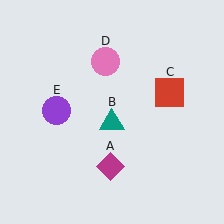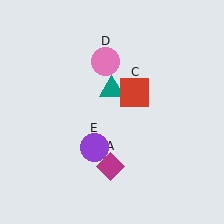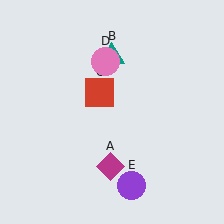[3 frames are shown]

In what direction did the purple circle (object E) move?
The purple circle (object E) moved down and to the right.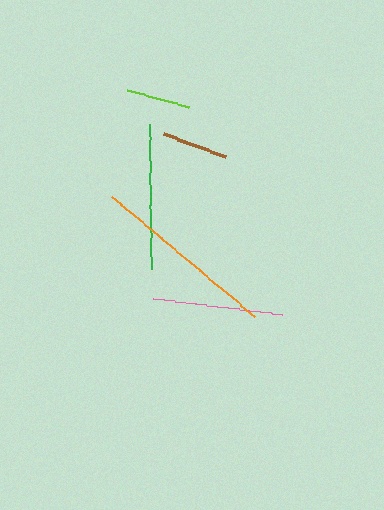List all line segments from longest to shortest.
From longest to shortest: orange, green, pink, brown, lime.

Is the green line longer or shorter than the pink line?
The green line is longer than the pink line.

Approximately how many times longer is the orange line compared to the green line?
The orange line is approximately 1.3 times the length of the green line.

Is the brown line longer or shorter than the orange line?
The orange line is longer than the brown line.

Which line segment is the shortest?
The lime line is the shortest at approximately 64 pixels.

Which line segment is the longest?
The orange line is the longest at approximately 188 pixels.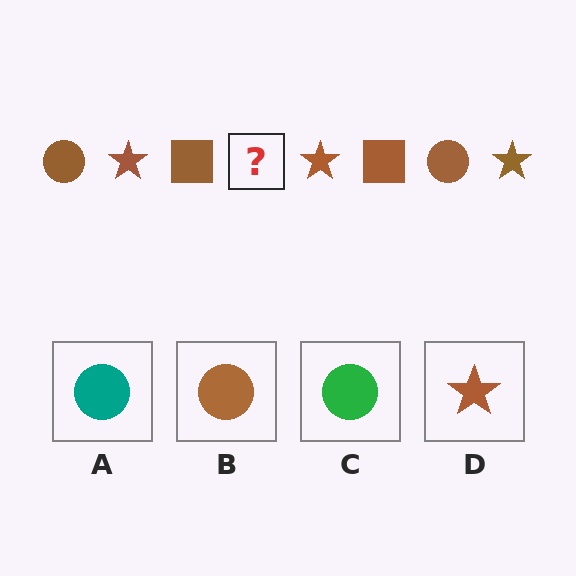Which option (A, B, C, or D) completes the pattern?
B.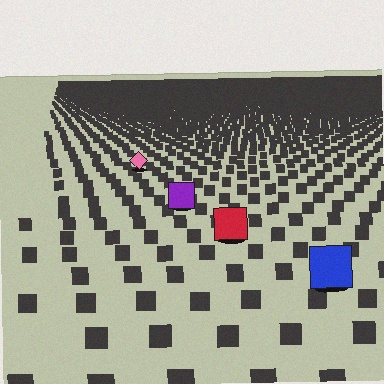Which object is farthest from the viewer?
The pink diamond is farthest from the viewer. It appears smaller and the ground texture around it is denser.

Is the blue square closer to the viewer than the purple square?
Yes. The blue square is closer — you can tell from the texture gradient: the ground texture is coarser near it.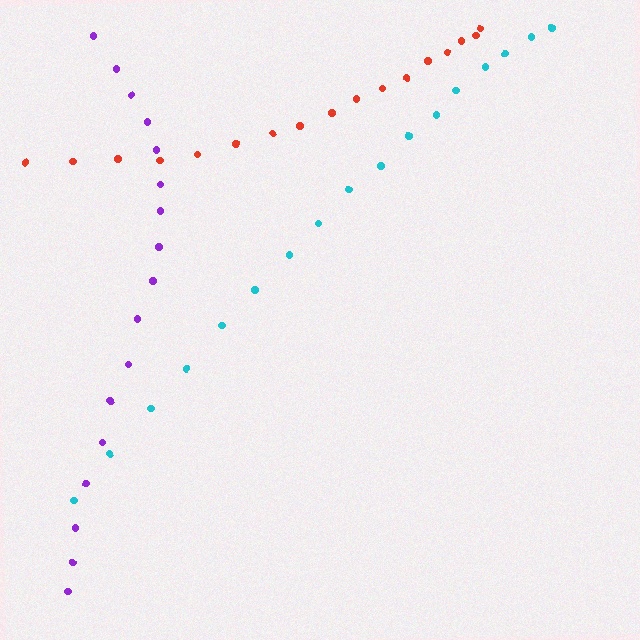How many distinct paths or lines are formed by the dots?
There are 3 distinct paths.